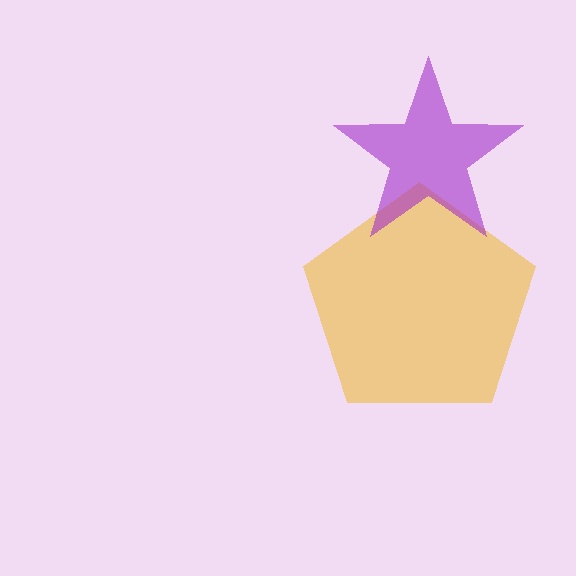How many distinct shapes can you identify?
There are 2 distinct shapes: a yellow pentagon, a purple star.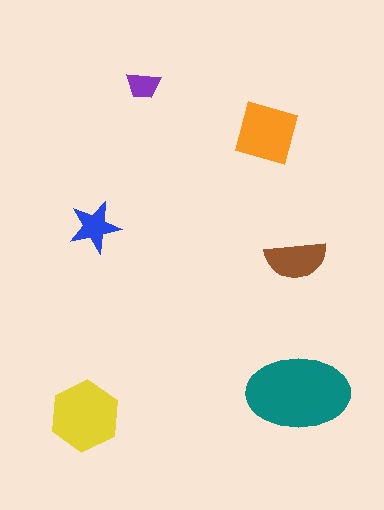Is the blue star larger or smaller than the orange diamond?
Smaller.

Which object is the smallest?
The purple trapezoid.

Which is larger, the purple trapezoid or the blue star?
The blue star.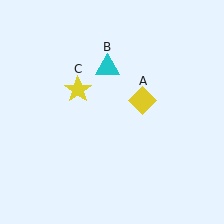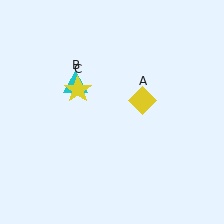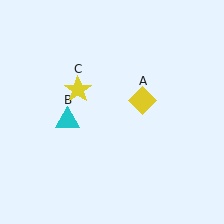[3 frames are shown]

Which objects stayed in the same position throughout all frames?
Yellow diamond (object A) and yellow star (object C) remained stationary.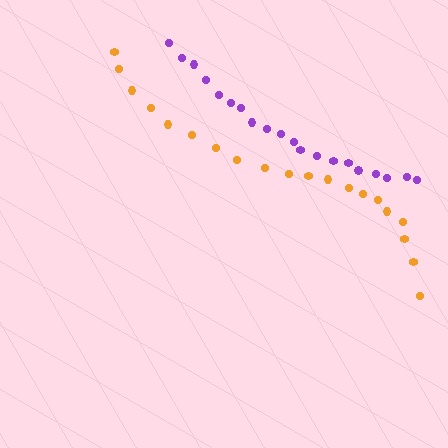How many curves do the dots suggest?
There are 2 distinct paths.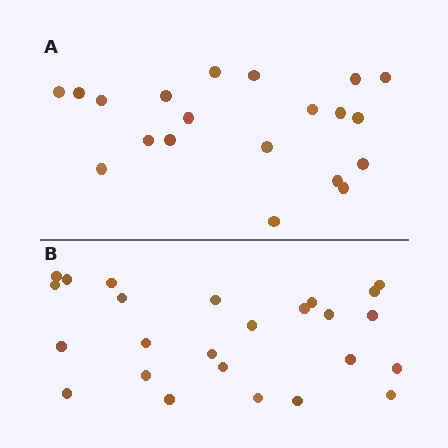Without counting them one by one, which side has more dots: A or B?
Region B (the bottom region) has more dots.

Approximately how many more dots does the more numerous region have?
Region B has about 5 more dots than region A.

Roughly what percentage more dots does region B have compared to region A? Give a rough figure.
About 25% more.